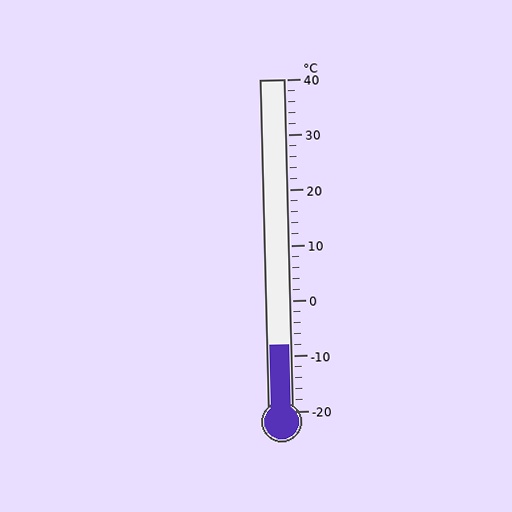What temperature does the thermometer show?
The thermometer shows approximately -8°C.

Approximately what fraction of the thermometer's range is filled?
The thermometer is filled to approximately 20% of its range.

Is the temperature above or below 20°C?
The temperature is below 20°C.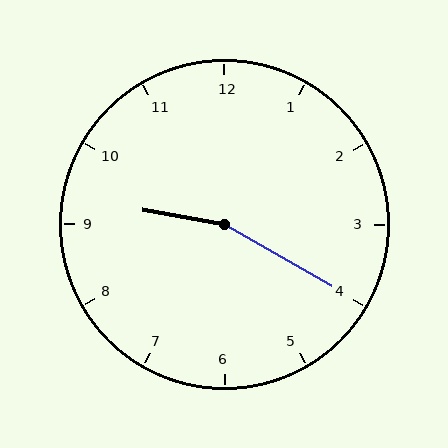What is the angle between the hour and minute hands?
Approximately 160 degrees.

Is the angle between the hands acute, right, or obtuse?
It is obtuse.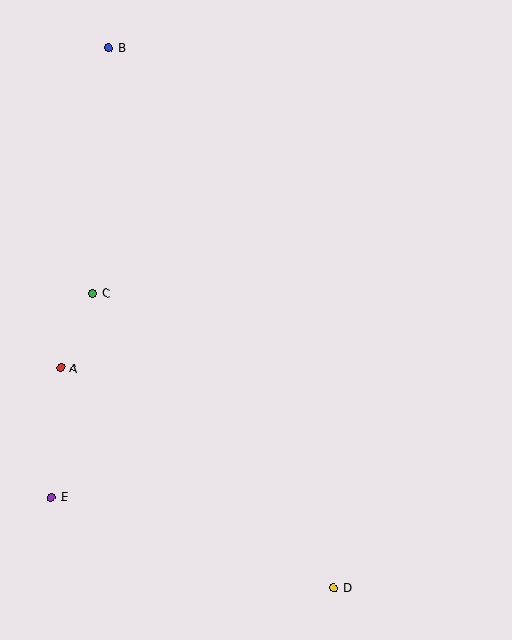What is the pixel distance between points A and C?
The distance between A and C is 81 pixels.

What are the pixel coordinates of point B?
Point B is at (109, 48).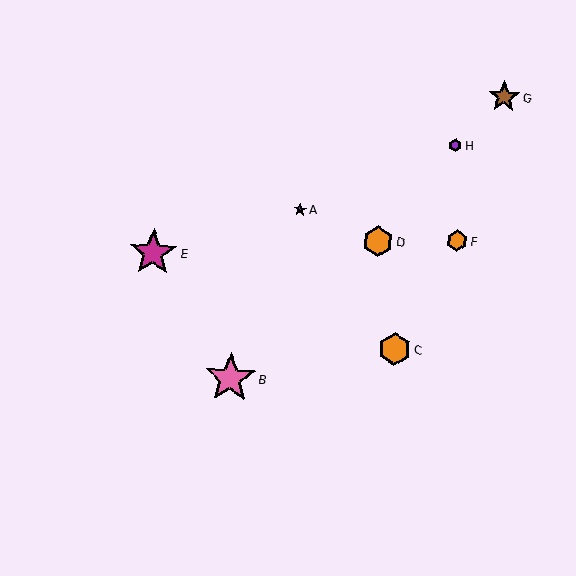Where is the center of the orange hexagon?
The center of the orange hexagon is at (457, 241).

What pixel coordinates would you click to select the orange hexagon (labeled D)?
Click at (378, 241) to select the orange hexagon D.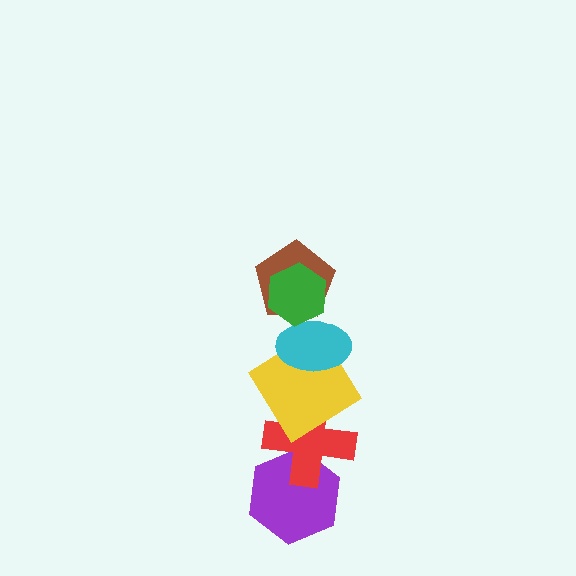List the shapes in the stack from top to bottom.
From top to bottom: the green hexagon, the brown pentagon, the cyan ellipse, the yellow diamond, the red cross, the purple hexagon.